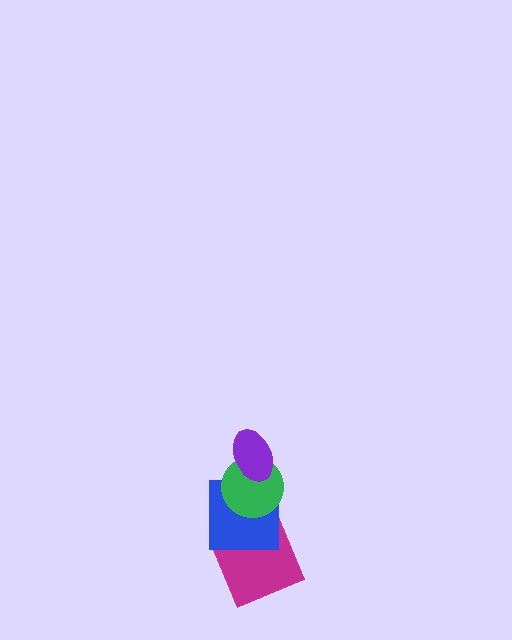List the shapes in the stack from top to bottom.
From top to bottom: the purple ellipse, the green circle, the blue square, the magenta square.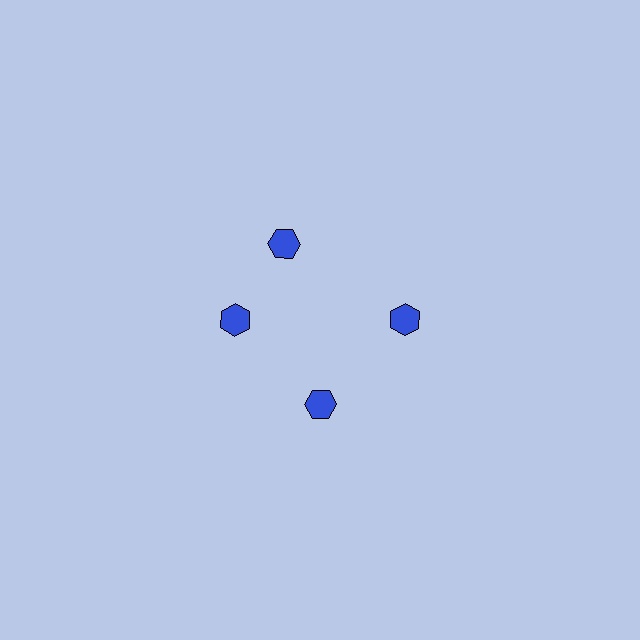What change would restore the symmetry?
The symmetry would be restored by rotating it back into even spacing with its neighbors so that all 4 hexagons sit at equal angles and equal distance from the center.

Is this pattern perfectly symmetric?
No. The 4 blue hexagons are arranged in a ring, but one element near the 12 o'clock position is rotated out of alignment along the ring, breaking the 4-fold rotational symmetry.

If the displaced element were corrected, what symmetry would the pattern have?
It would have 4-fold rotational symmetry — the pattern would map onto itself every 90 degrees.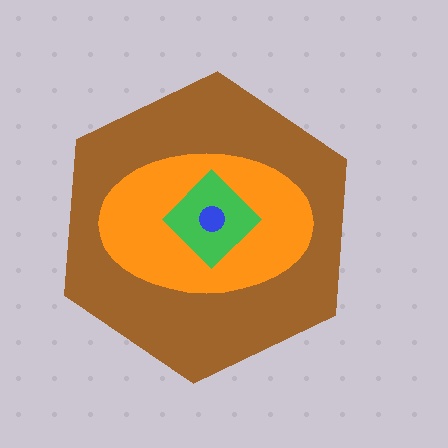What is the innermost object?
The blue circle.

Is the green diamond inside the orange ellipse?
Yes.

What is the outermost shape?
The brown hexagon.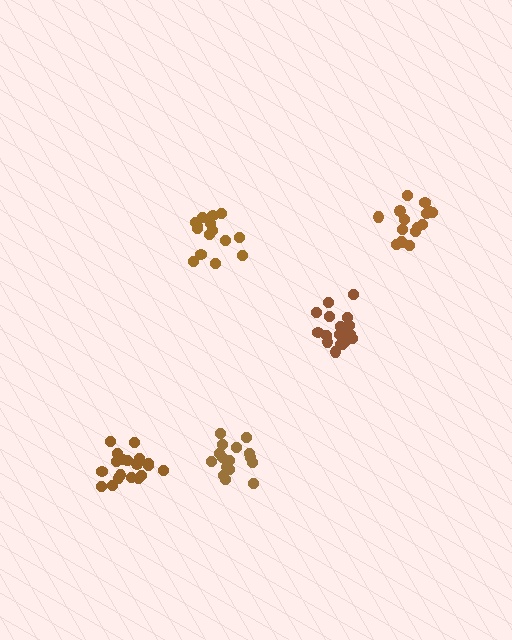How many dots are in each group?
Group 1: 16 dots, Group 2: 19 dots, Group 3: 19 dots, Group 4: 15 dots, Group 5: 16 dots (85 total).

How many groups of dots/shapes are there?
There are 5 groups.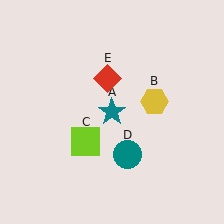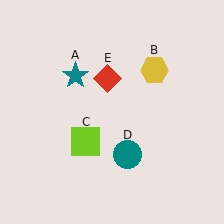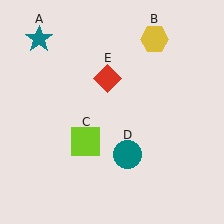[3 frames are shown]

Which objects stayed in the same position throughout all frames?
Lime square (object C) and teal circle (object D) and red diamond (object E) remained stationary.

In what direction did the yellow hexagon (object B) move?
The yellow hexagon (object B) moved up.